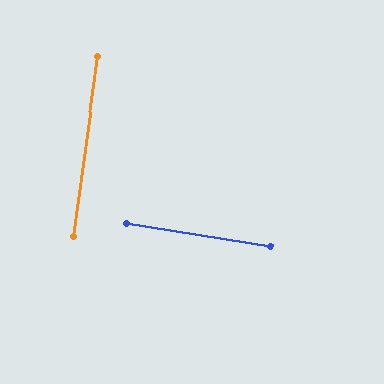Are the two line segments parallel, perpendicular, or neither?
Perpendicular — they meet at approximately 89°.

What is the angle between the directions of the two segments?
Approximately 89 degrees.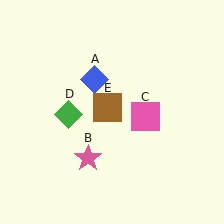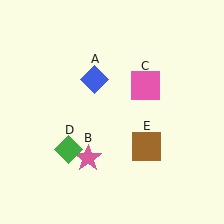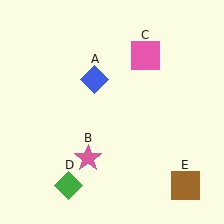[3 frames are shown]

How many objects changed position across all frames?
3 objects changed position: pink square (object C), green diamond (object D), brown square (object E).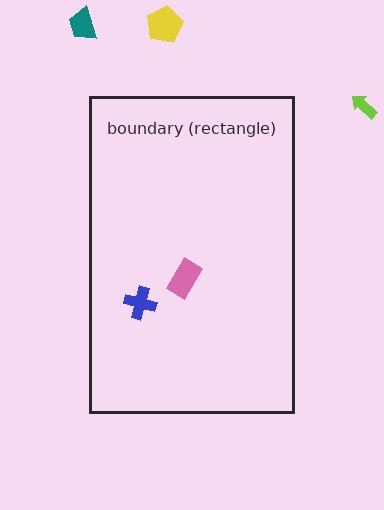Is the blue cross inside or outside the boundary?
Inside.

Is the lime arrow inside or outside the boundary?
Outside.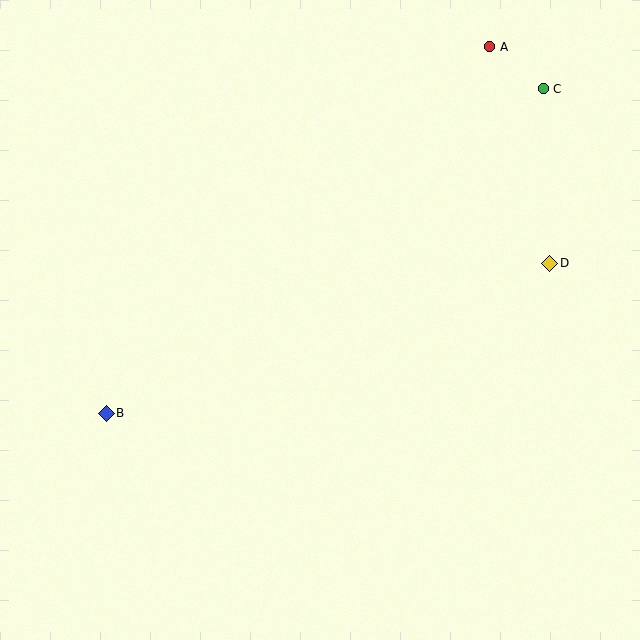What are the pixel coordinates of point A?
Point A is at (490, 47).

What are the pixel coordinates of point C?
Point C is at (543, 89).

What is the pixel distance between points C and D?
The distance between C and D is 174 pixels.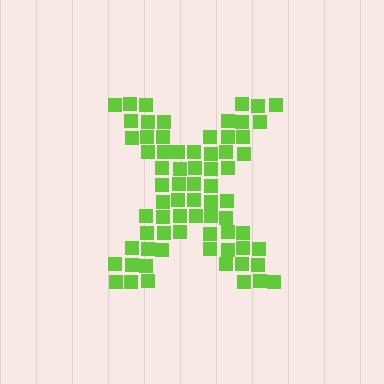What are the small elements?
The small elements are squares.